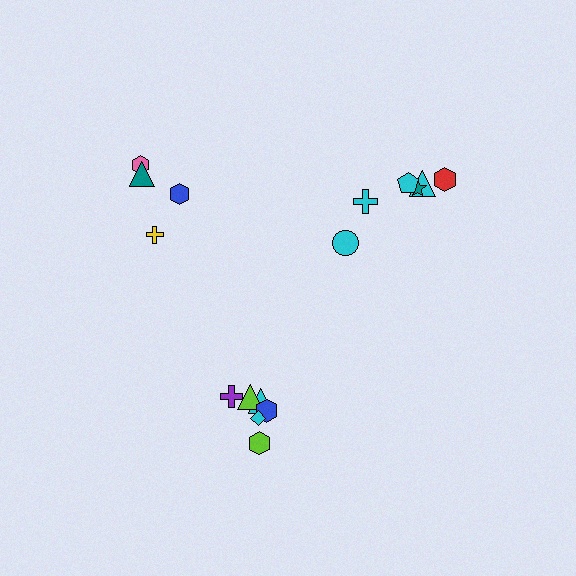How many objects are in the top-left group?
There are 4 objects.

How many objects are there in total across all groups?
There are 16 objects.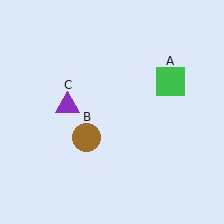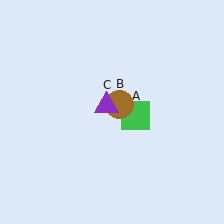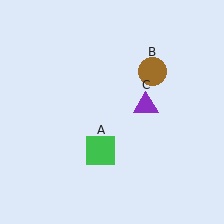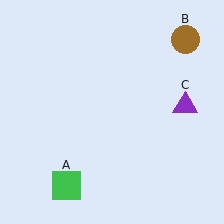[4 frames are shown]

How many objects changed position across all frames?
3 objects changed position: green square (object A), brown circle (object B), purple triangle (object C).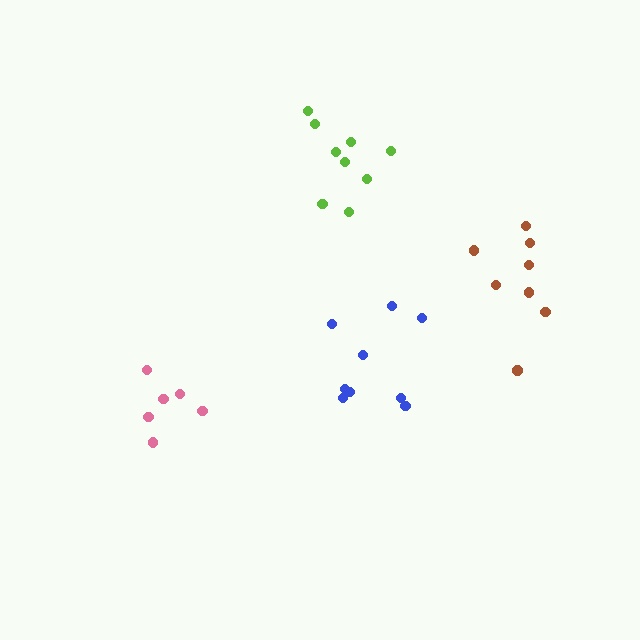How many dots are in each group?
Group 1: 9 dots, Group 2: 6 dots, Group 3: 9 dots, Group 4: 8 dots (32 total).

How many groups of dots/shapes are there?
There are 4 groups.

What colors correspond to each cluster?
The clusters are colored: lime, pink, blue, brown.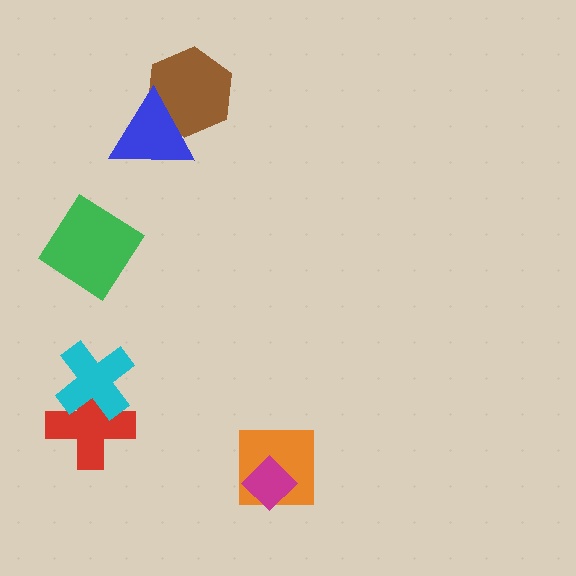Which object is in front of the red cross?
The cyan cross is in front of the red cross.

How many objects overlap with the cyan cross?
1 object overlaps with the cyan cross.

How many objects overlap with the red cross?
1 object overlaps with the red cross.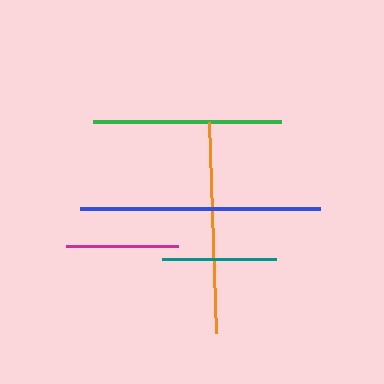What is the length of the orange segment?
The orange segment is approximately 212 pixels long.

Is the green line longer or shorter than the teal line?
The green line is longer than the teal line.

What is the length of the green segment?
The green segment is approximately 188 pixels long.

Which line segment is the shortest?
The magenta line is the shortest at approximately 112 pixels.